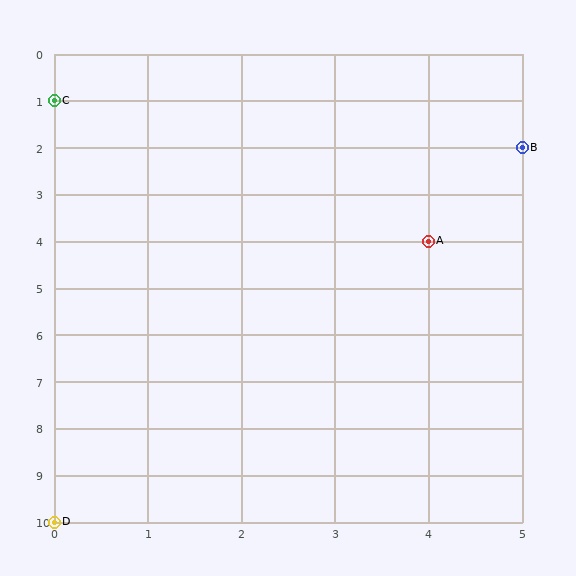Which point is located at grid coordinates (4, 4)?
Point A is at (4, 4).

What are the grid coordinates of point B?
Point B is at grid coordinates (5, 2).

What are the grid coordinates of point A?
Point A is at grid coordinates (4, 4).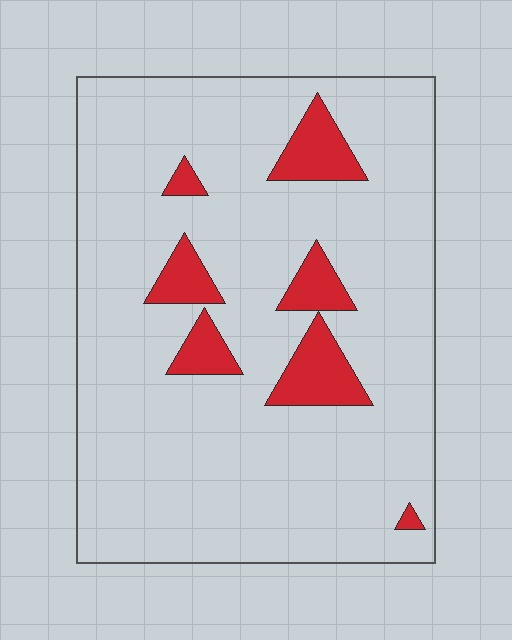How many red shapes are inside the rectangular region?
7.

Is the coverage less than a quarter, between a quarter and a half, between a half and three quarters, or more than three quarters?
Less than a quarter.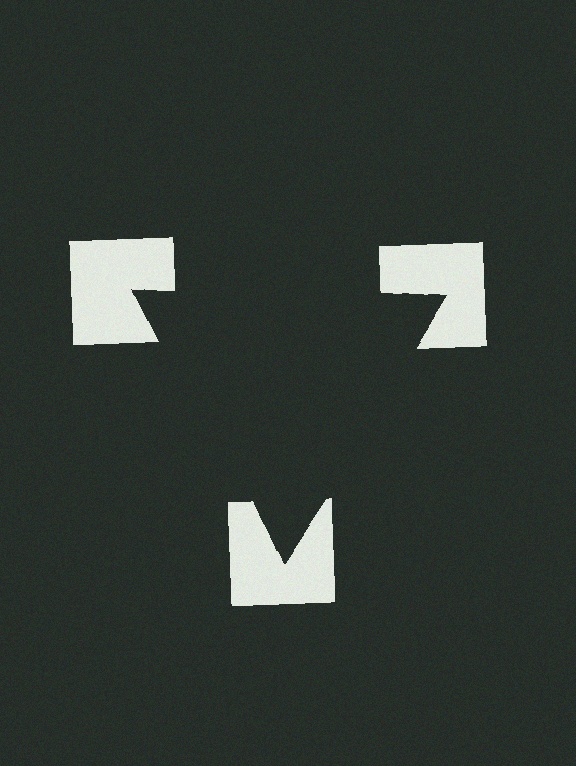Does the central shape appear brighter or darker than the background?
It typically appears slightly darker than the background, even though no actual brightness change is drawn.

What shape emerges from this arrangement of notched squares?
An illusory triangle — its edges are inferred from the aligned wedge cuts in the notched squares, not physically drawn.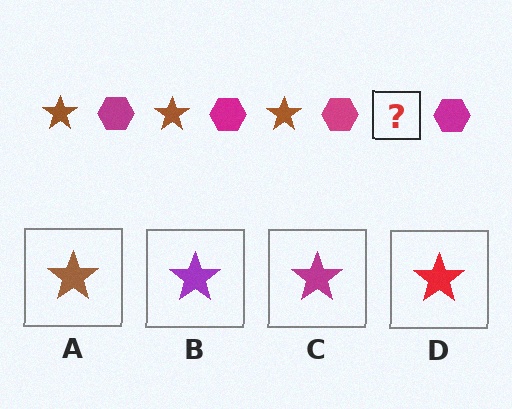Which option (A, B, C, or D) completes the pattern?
A.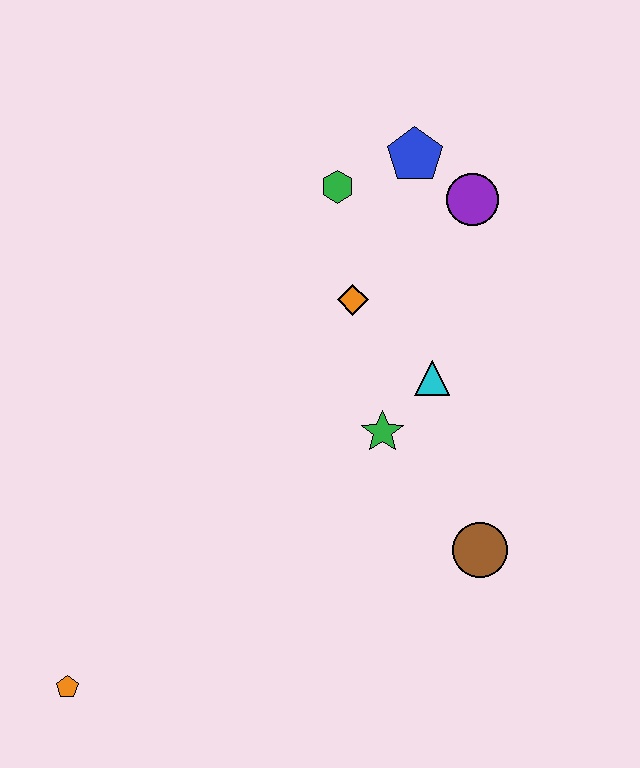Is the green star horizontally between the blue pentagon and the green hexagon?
Yes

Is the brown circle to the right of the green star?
Yes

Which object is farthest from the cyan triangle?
The orange pentagon is farthest from the cyan triangle.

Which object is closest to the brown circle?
The green star is closest to the brown circle.